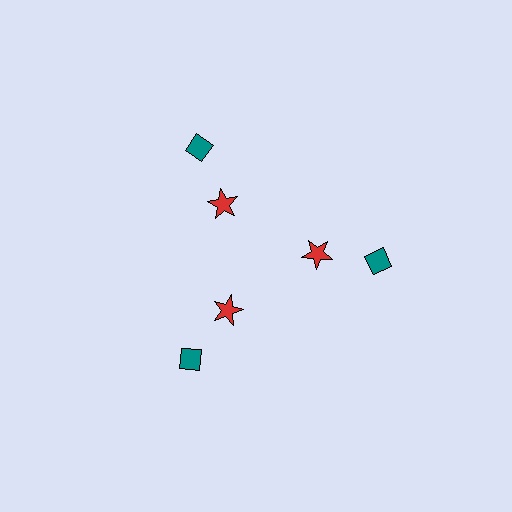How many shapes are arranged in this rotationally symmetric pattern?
There are 6 shapes, arranged in 3 groups of 2.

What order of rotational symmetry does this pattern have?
This pattern has 3-fold rotational symmetry.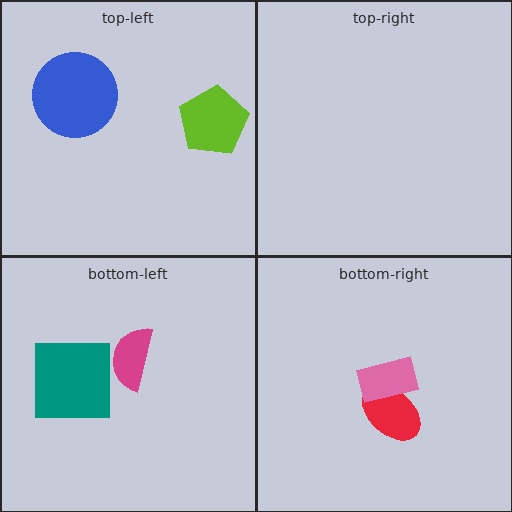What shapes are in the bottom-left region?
The magenta semicircle, the teal square.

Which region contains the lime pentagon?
The top-left region.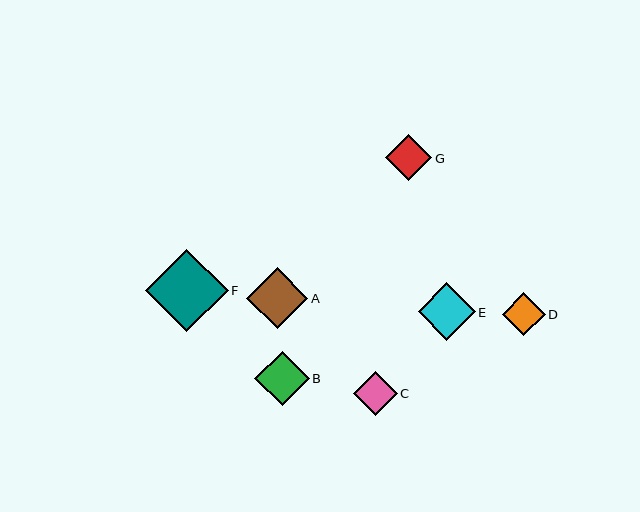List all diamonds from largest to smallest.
From largest to smallest: F, A, E, B, G, C, D.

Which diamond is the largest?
Diamond F is the largest with a size of approximately 83 pixels.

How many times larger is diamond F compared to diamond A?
Diamond F is approximately 1.4 times the size of diamond A.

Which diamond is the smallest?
Diamond D is the smallest with a size of approximately 43 pixels.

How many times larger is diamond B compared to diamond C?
Diamond B is approximately 1.2 times the size of diamond C.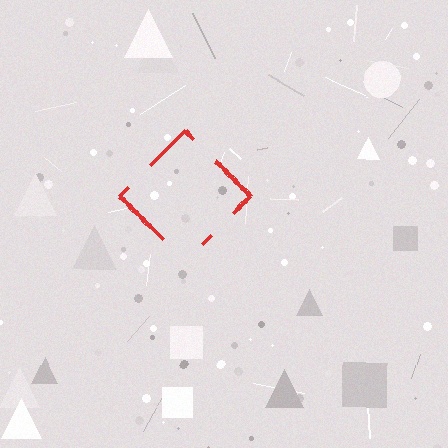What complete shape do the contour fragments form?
The contour fragments form a diamond.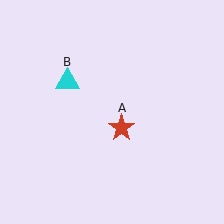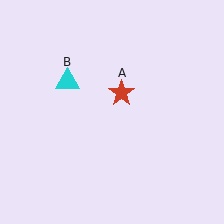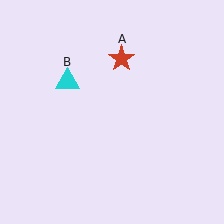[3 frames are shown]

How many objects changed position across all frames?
1 object changed position: red star (object A).